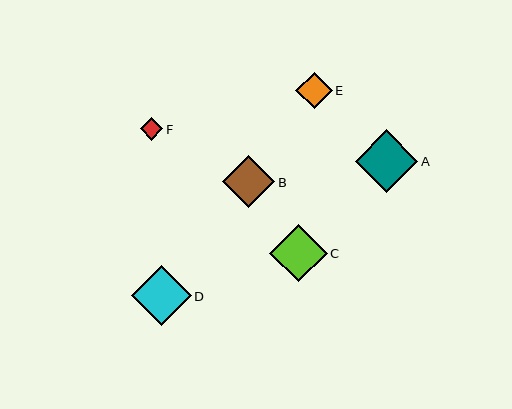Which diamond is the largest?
Diamond A is the largest with a size of approximately 63 pixels.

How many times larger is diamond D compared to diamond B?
Diamond D is approximately 1.2 times the size of diamond B.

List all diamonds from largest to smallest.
From largest to smallest: A, D, C, B, E, F.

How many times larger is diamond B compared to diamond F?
Diamond B is approximately 2.3 times the size of diamond F.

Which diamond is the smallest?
Diamond F is the smallest with a size of approximately 23 pixels.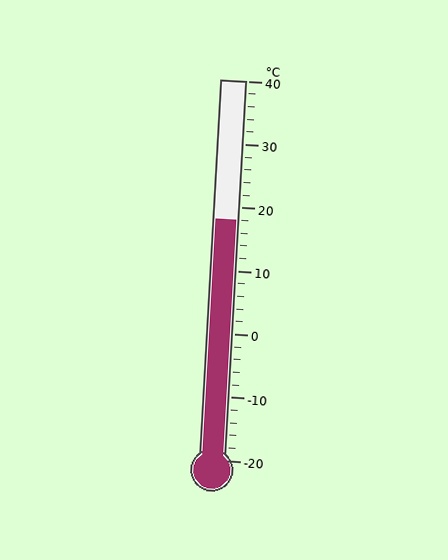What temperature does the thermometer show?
The thermometer shows approximately 18°C.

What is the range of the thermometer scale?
The thermometer scale ranges from -20°C to 40°C.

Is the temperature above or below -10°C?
The temperature is above -10°C.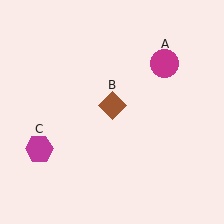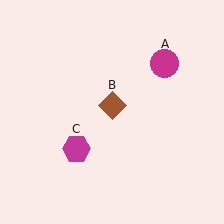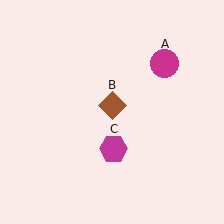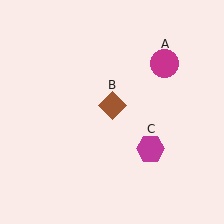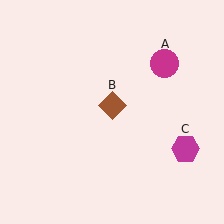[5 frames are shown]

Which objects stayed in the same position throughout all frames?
Magenta circle (object A) and brown diamond (object B) remained stationary.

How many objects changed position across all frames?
1 object changed position: magenta hexagon (object C).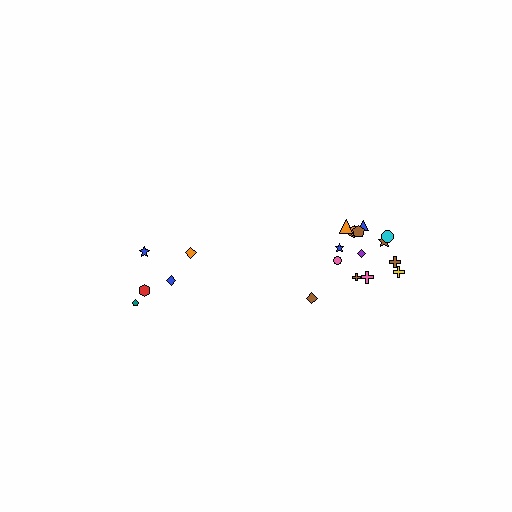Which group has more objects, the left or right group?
The right group.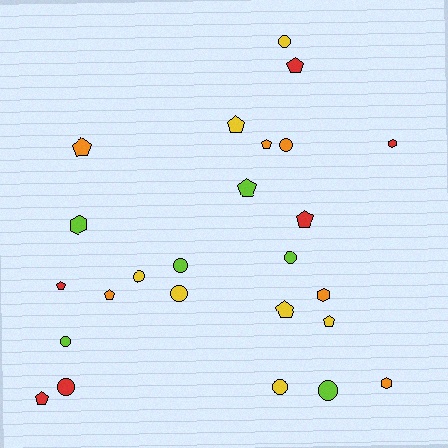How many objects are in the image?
There are 25 objects.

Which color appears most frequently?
Yellow, with 7 objects.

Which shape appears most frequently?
Pentagon, with 11 objects.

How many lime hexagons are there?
There is 1 lime hexagon.